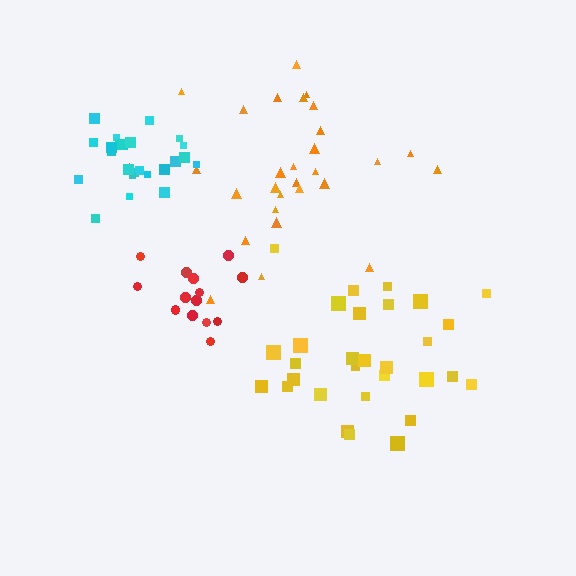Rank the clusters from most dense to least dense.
cyan, yellow, red, orange.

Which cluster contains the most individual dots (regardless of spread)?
Yellow (31).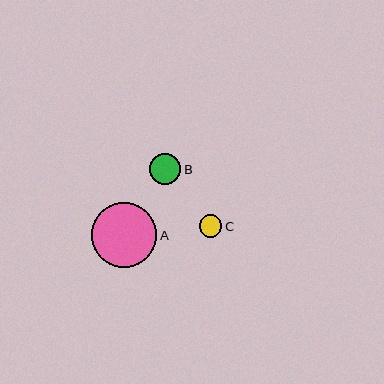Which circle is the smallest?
Circle C is the smallest with a size of approximately 22 pixels.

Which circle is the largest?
Circle A is the largest with a size of approximately 65 pixels.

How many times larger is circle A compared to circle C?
Circle A is approximately 2.9 times the size of circle C.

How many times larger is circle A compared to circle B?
Circle A is approximately 2.1 times the size of circle B.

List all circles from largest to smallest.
From largest to smallest: A, B, C.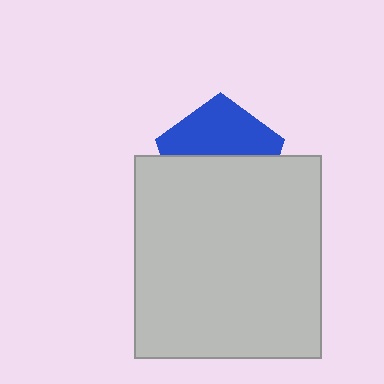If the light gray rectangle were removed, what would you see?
You would see the complete blue pentagon.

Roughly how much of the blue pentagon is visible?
About half of it is visible (roughly 46%).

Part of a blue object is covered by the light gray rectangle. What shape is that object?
It is a pentagon.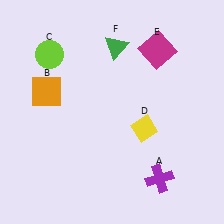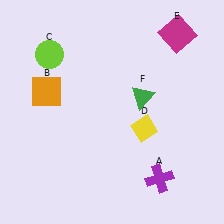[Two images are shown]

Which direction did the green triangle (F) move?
The green triangle (F) moved down.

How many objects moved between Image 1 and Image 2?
2 objects moved between the two images.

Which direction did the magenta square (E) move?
The magenta square (E) moved right.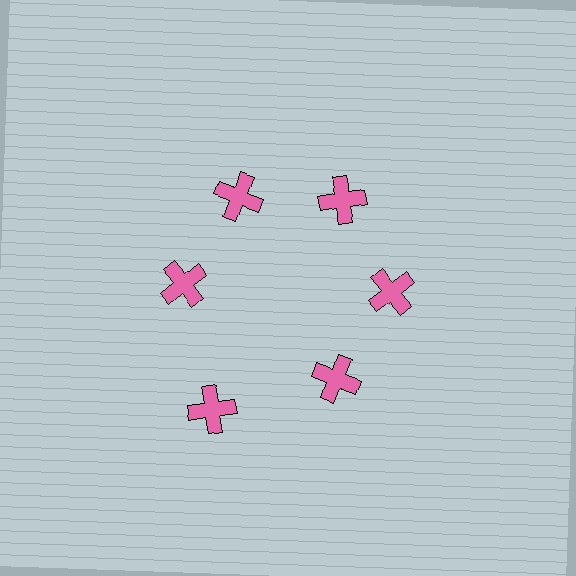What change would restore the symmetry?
The symmetry would be restored by moving it inward, back onto the ring so that all 6 crosses sit at equal angles and equal distance from the center.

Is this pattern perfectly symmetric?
No. The 6 pink crosses are arranged in a ring, but one element near the 7 o'clock position is pushed outward from the center, breaking the 6-fold rotational symmetry.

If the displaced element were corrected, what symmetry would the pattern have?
It would have 6-fold rotational symmetry — the pattern would map onto itself every 60 degrees.